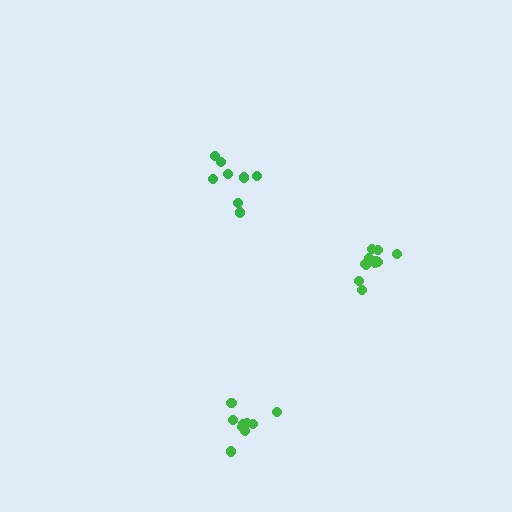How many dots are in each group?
Group 1: 9 dots, Group 2: 8 dots, Group 3: 11 dots (28 total).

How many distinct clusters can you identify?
There are 3 distinct clusters.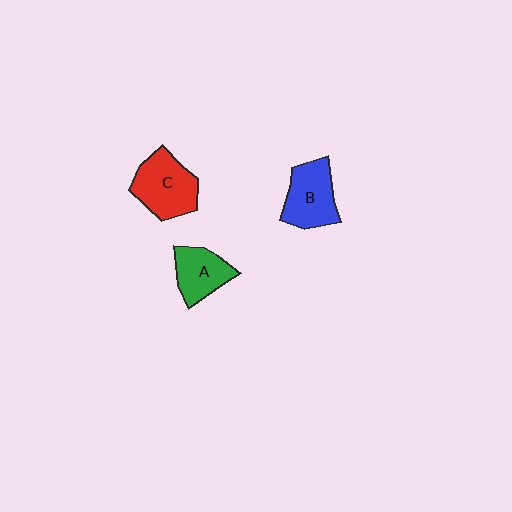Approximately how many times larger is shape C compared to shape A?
Approximately 1.4 times.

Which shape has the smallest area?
Shape A (green).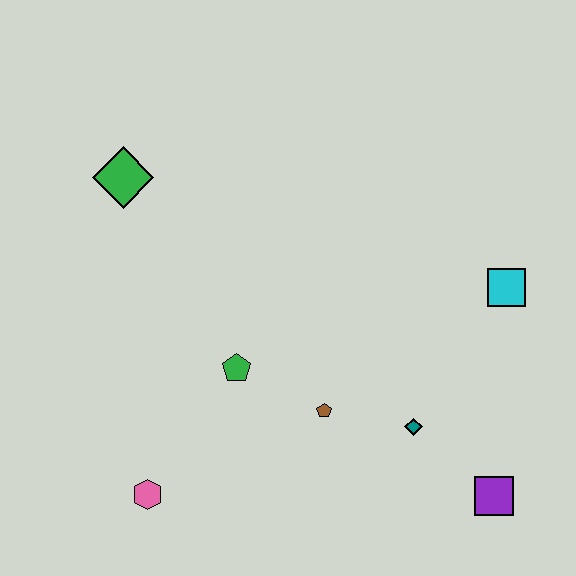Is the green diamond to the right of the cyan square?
No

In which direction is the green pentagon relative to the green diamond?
The green pentagon is below the green diamond.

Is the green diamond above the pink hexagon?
Yes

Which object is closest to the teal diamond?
The brown pentagon is closest to the teal diamond.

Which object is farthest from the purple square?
The green diamond is farthest from the purple square.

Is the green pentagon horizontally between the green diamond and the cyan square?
Yes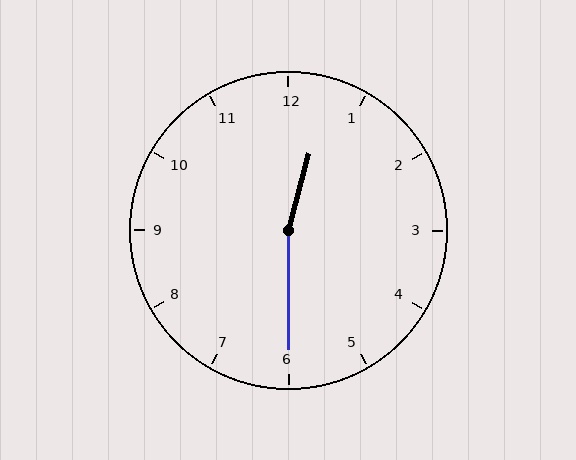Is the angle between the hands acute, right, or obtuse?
It is obtuse.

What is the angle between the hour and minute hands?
Approximately 165 degrees.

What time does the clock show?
12:30.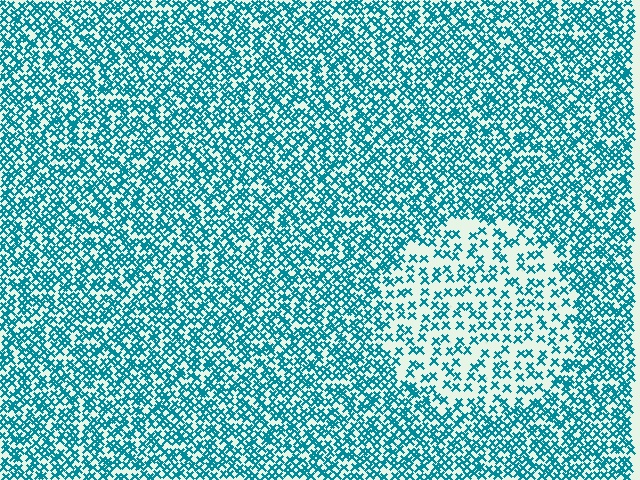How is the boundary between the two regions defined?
The boundary is defined by a change in element density (approximately 2.2x ratio). All elements are the same color, size, and shape.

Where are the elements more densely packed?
The elements are more densely packed outside the circle boundary.